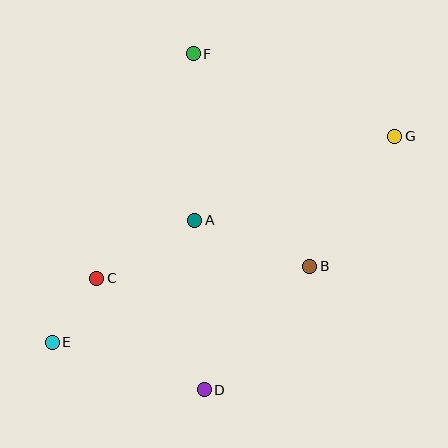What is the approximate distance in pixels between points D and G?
The distance between D and G is approximately 317 pixels.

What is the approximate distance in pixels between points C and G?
The distance between C and G is approximately 330 pixels.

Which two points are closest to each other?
Points C and E are closest to each other.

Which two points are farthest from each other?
Points E and G are farthest from each other.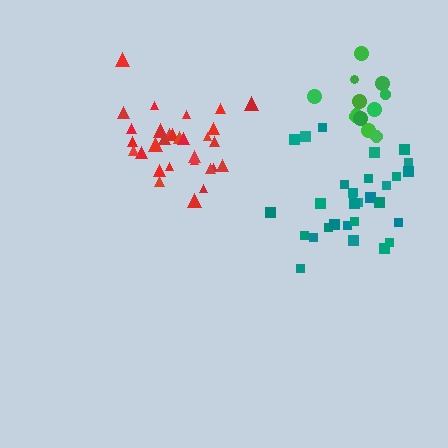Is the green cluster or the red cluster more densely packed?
Red.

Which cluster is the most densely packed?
Red.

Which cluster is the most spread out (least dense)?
Teal.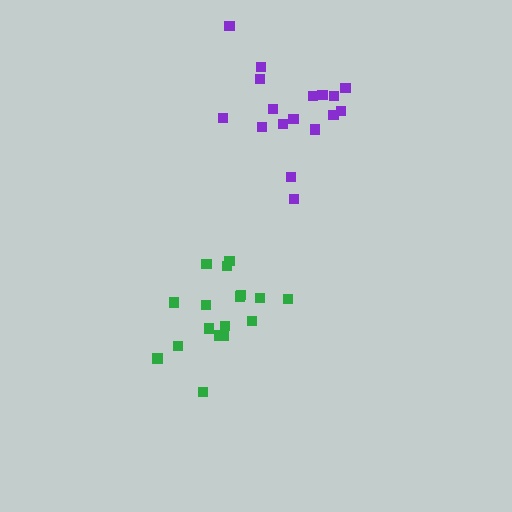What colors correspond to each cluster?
The clusters are colored: purple, green.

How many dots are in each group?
Group 1: 17 dots, Group 2: 17 dots (34 total).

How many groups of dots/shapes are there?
There are 2 groups.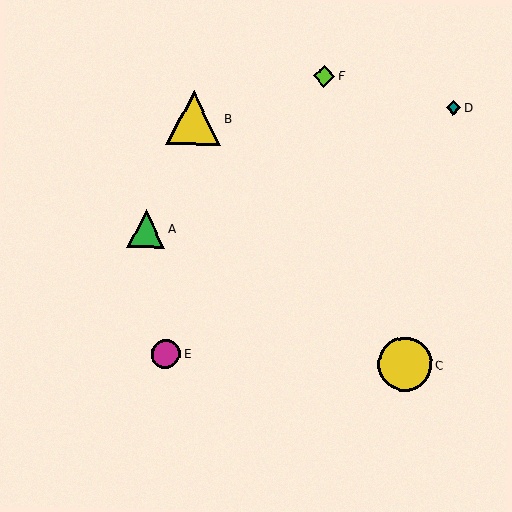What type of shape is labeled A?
Shape A is a green triangle.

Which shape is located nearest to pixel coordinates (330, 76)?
The lime diamond (labeled F) at (324, 76) is nearest to that location.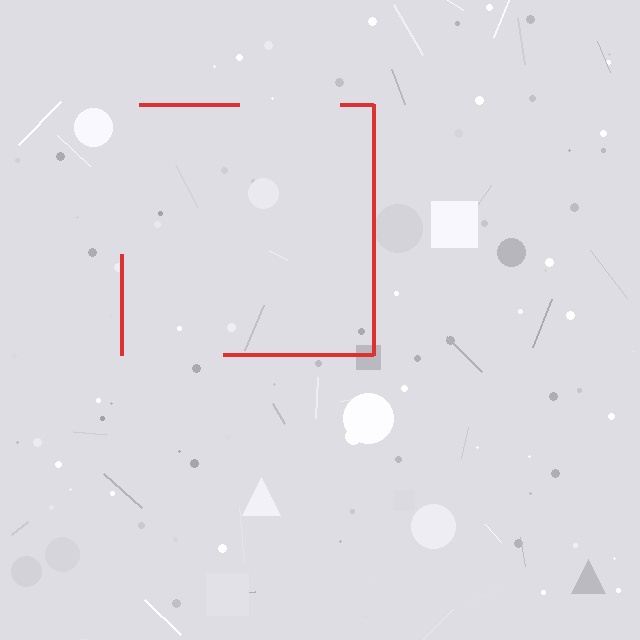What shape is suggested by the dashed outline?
The dashed outline suggests a square.